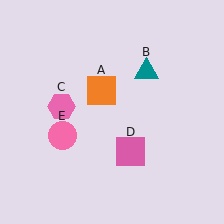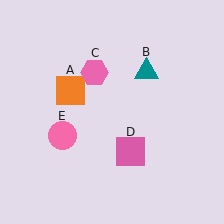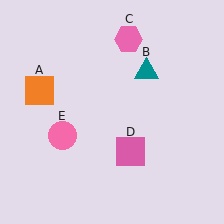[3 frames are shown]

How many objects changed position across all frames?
2 objects changed position: orange square (object A), pink hexagon (object C).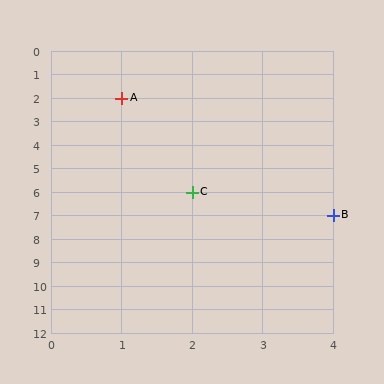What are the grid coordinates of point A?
Point A is at grid coordinates (1, 2).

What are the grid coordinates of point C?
Point C is at grid coordinates (2, 6).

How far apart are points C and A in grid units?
Points C and A are 1 column and 4 rows apart (about 4.1 grid units diagonally).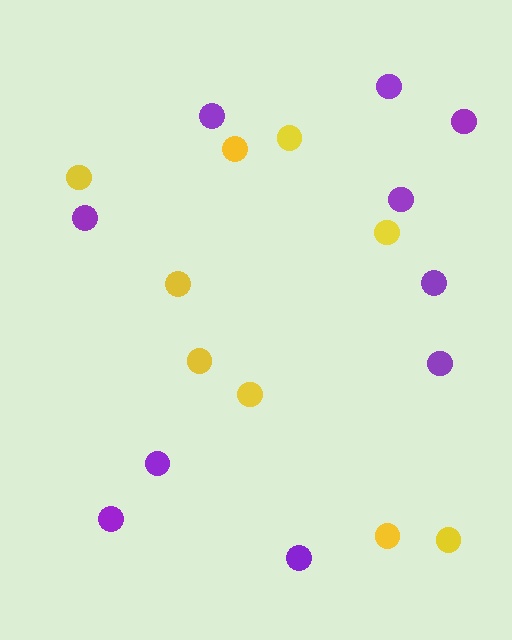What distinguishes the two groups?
There are 2 groups: one group of yellow circles (9) and one group of purple circles (10).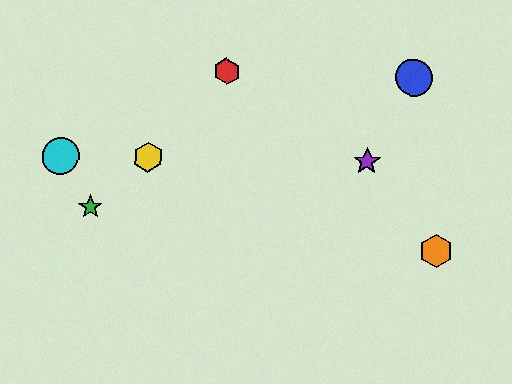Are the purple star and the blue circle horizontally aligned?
No, the purple star is at y≈161 and the blue circle is at y≈78.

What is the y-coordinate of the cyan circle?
The cyan circle is at y≈156.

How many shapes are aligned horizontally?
3 shapes (the yellow hexagon, the purple star, the cyan circle) are aligned horizontally.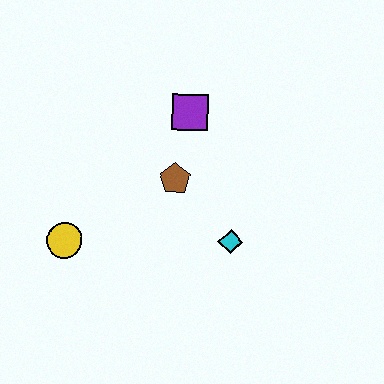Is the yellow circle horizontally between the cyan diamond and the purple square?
No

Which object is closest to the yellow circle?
The brown pentagon is closest to the yellow circle.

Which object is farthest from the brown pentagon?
The yellow circle is farthest from the brown pentagon.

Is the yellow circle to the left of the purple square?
Yes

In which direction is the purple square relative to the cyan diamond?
The purple square is above the cyan diamond.